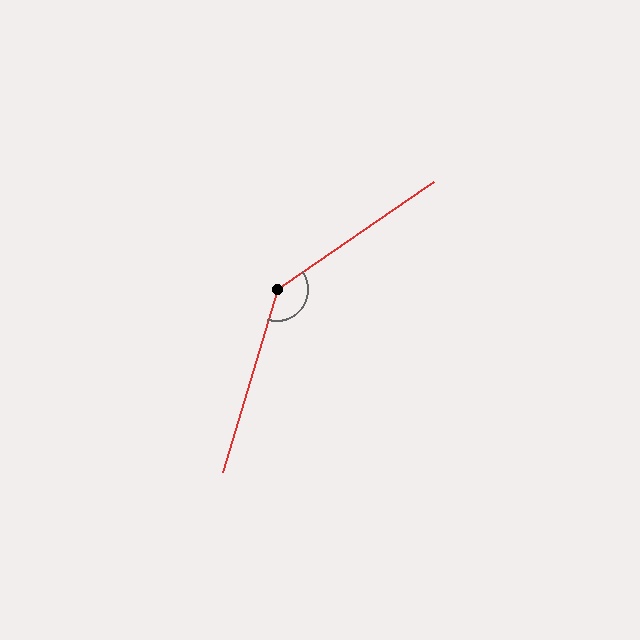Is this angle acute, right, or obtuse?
It is obtuse.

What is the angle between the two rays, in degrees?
Approximately 141 degrees.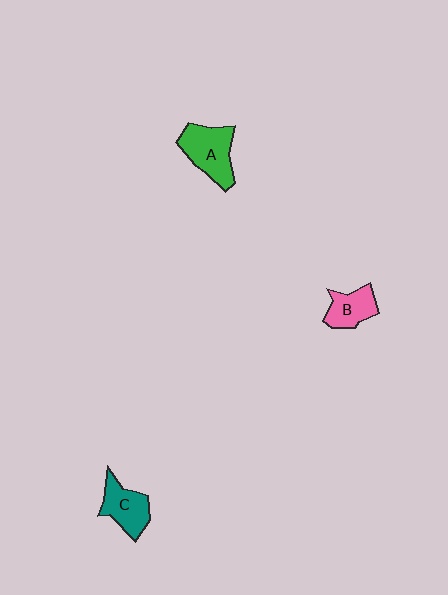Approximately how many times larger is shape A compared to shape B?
Approximately 1.5 times.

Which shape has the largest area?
Shape A (green).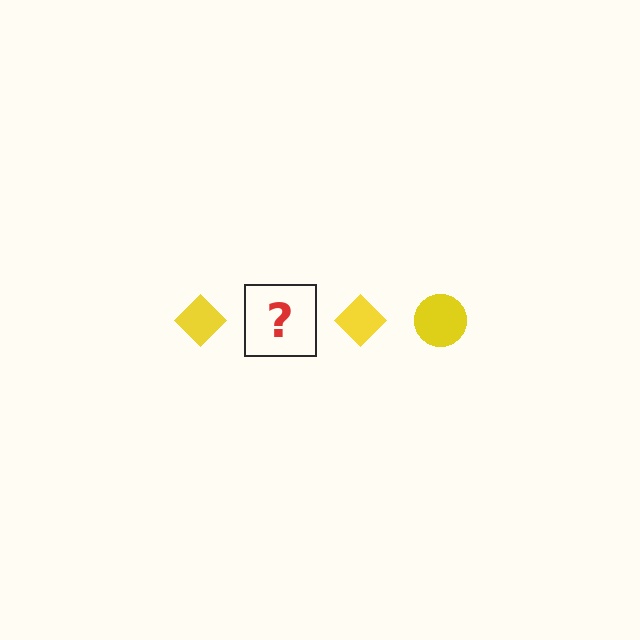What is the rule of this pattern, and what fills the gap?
The rule is that the pattern cycles through diamond, circle shapes in yellow. The gap should be filled with a yellow circle.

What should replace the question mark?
The question mark should be replaced with a yellow circle.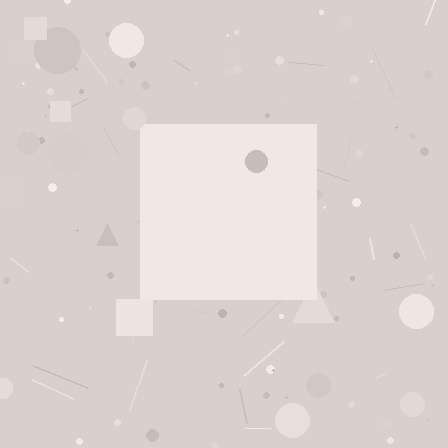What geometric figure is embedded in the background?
A square is embedded in the background.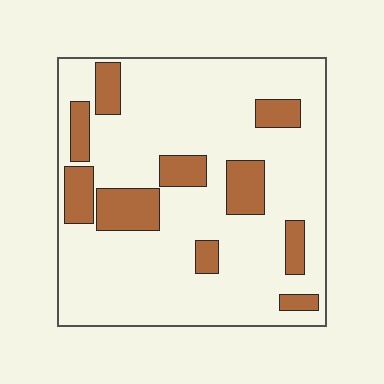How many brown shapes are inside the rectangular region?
10.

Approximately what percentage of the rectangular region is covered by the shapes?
Approximately 20%.